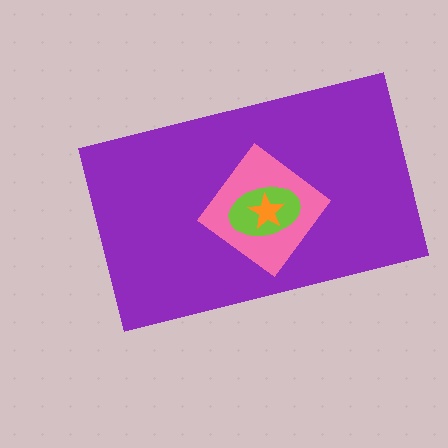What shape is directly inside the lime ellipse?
The orange star.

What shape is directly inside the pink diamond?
The lime ellipse.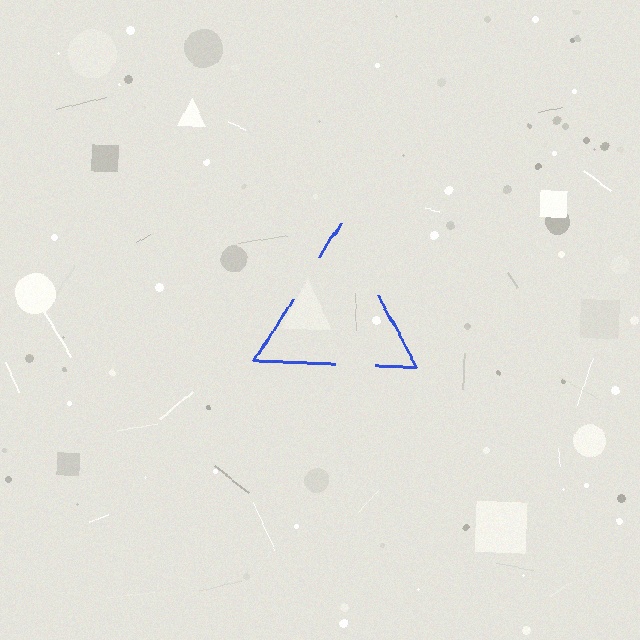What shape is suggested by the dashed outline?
The dashed outline suggests a triangle.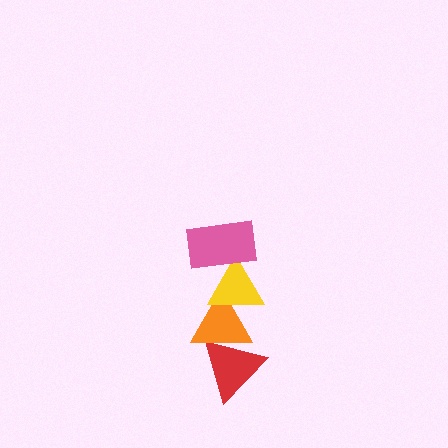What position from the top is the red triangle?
The red triangle is 4th from the top.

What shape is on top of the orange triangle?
The yellow triangle is on top of the orange triangle.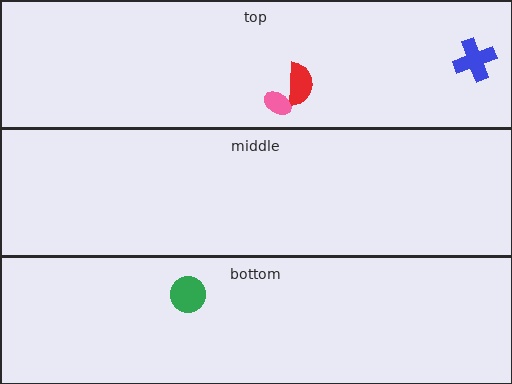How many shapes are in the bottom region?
1.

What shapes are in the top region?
The red semicircle, the pink ellipse, the blue cross.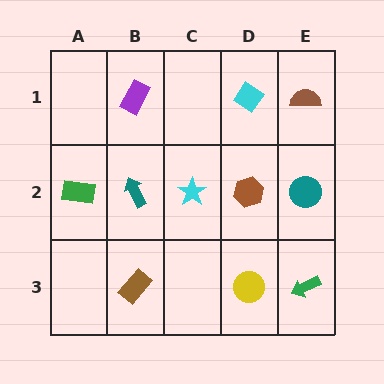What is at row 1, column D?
A cyan diamond.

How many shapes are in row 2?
5 shapes.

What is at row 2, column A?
A green rectangle.